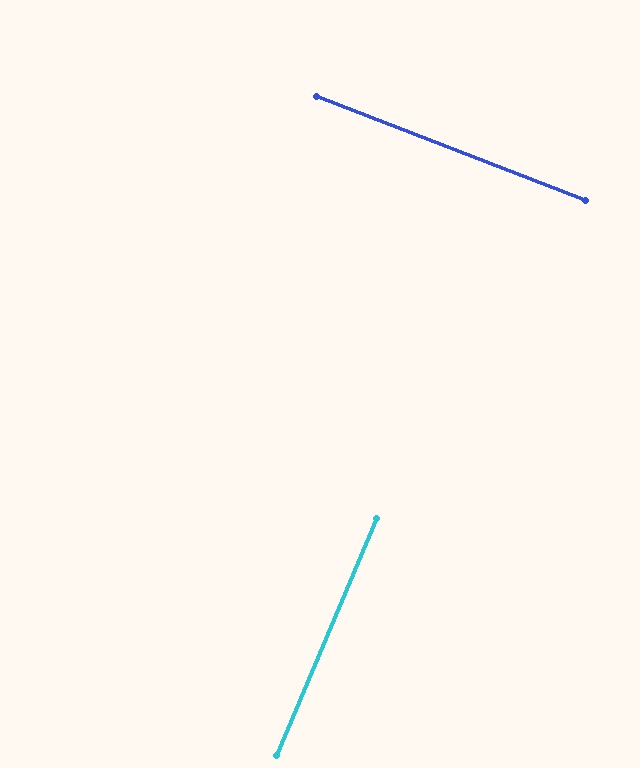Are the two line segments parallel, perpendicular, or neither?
Perpendicular — they meet at approximately 88°.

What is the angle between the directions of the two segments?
Approximately 88 degrees.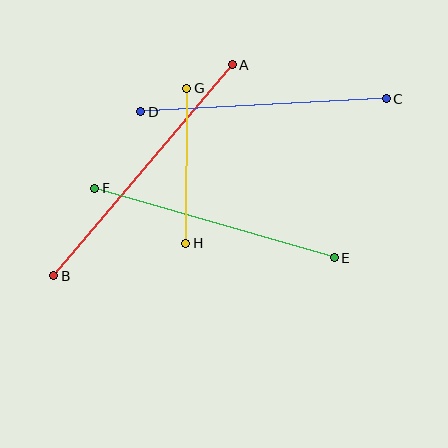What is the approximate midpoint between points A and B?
The midpoint is at approximately (143, 170) pixels.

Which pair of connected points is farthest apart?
Points A and B are farthest apart.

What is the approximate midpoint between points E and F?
The midpoint is at approximately (214, 223) pixels.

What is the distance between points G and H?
The distance is approximately 155 pixels.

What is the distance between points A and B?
The distance is approximately 276 pixels.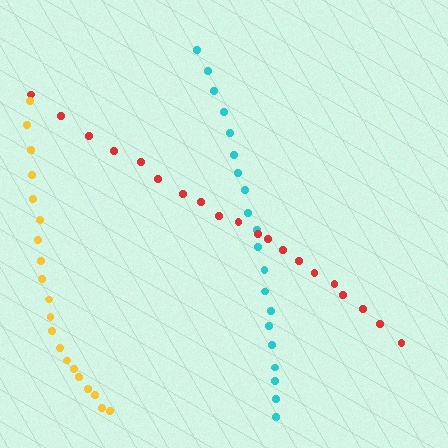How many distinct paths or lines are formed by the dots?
There are 3 distinct paths.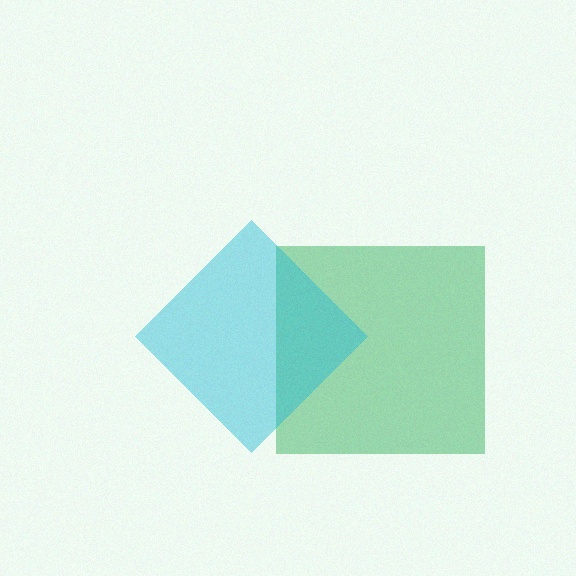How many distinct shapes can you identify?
There are 2 distinct shapes: a green square, a cyan diamond.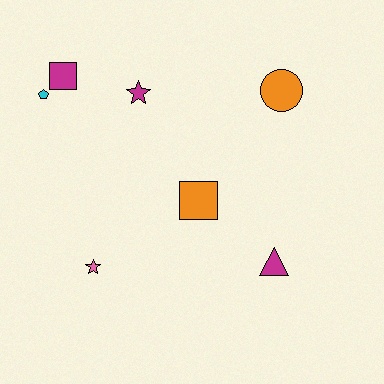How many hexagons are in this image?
There are no hexagons.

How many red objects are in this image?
There are no red objects.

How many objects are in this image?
There are 7 objects.